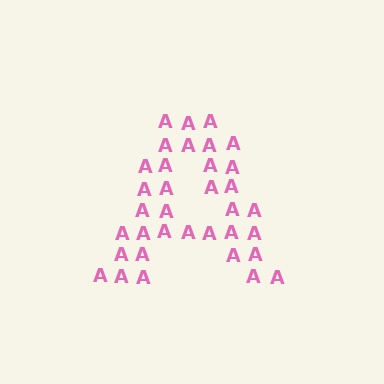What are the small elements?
The small elements are letter A's.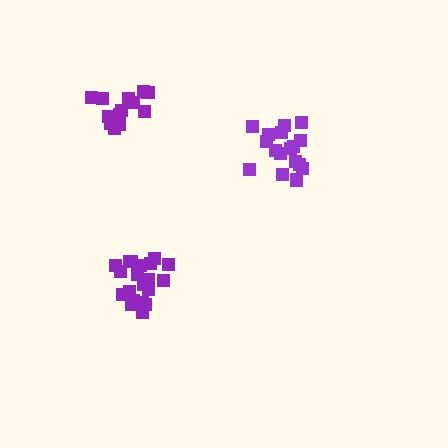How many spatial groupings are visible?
There are 3 spatial groupings.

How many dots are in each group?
Group 1: 15 dots, Group 2: 17 dots, Group 3: 20 dots (52 total).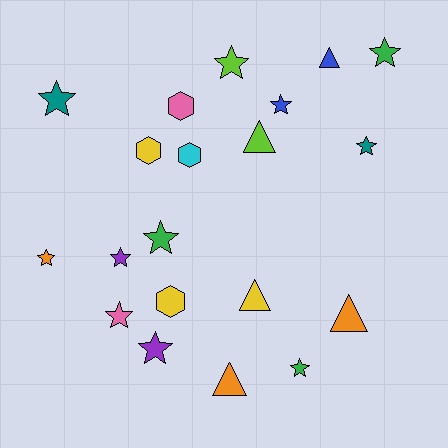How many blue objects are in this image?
There are 2 blue objects.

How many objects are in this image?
There are 20 objects.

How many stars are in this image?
There are 11 stars.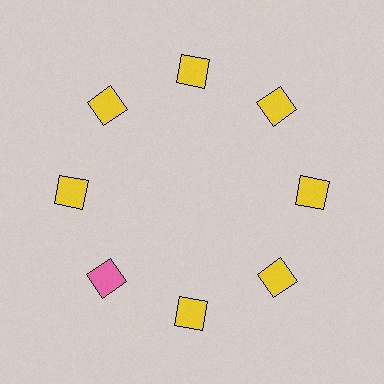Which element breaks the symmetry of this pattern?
The pink square at roughly the 8 o'clock position breaks the symmetry. All other shapes are yellow squares.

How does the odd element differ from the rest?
It has a different color: pink instead of yellow.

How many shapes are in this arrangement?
There are 8 shapes arranged in a ring pattern.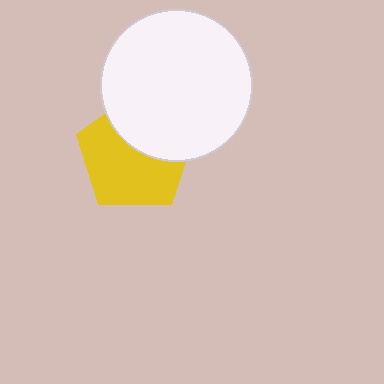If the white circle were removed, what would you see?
You would see the complete yellow pentagon.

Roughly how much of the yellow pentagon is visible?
About half of it is visible (roughly 61%).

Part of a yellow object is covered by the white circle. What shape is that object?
It is a pentagon.